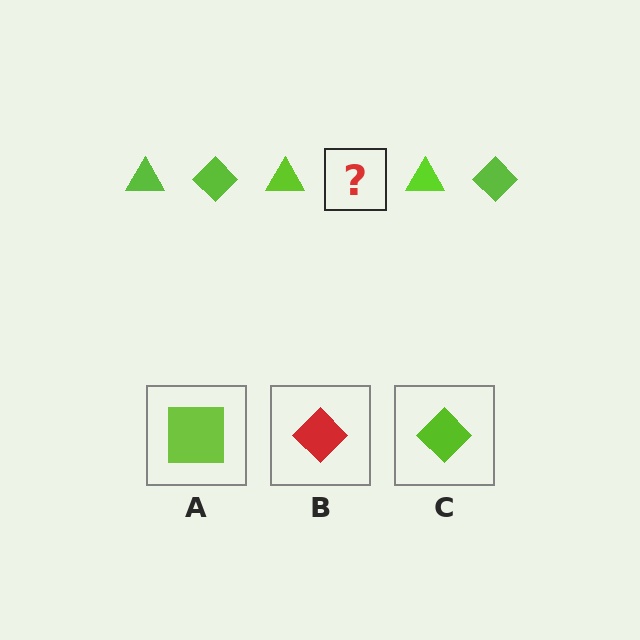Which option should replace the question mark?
Option C.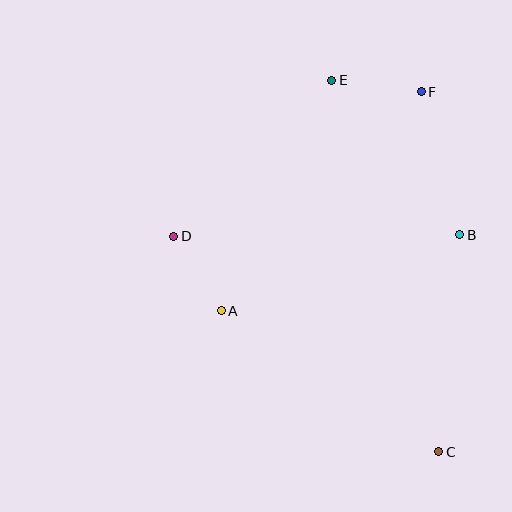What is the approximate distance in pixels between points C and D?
The distance between C and D is approximately 342 pixels.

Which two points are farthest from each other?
Points C and E are farthest from each other.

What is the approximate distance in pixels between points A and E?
The distance between A and E is approximately 256 pixels.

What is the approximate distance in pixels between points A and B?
The distance between A and B is approximately 250 pixels.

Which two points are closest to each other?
Points A and D are closest to each other.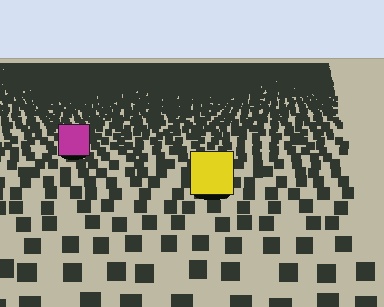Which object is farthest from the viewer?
The magenta square is farthest from the viewer. It appears smaller and the ground texture around it is denser.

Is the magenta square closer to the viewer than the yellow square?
No. The yellow square is closer — you can tell from the texture gradient: the ground texture is coarser near it.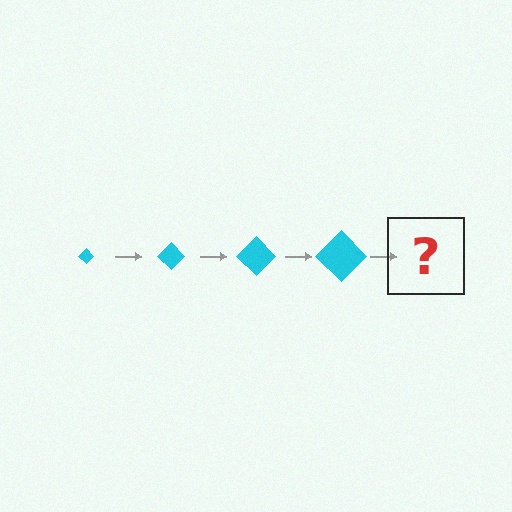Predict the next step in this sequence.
The next step is a cyan diamond, larger than the previous one.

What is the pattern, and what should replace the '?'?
The pattern is that the diamond gets progressively larger each step. The '?' should be a cyan diamond, larger than the previous one.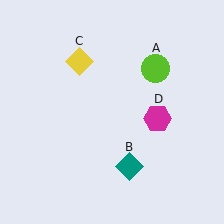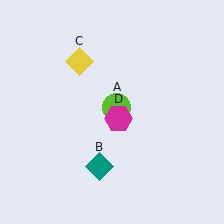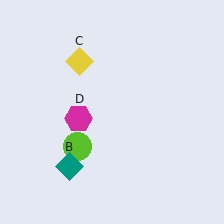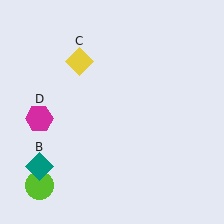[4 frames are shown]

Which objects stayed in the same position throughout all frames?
Yellow diamond (object C) remained stationary.